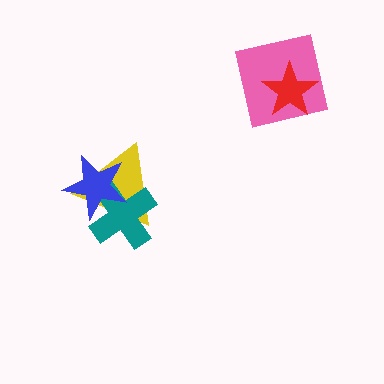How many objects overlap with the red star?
1 object overlaps with the red star.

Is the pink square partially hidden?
Yes, it is partially covered by another shape.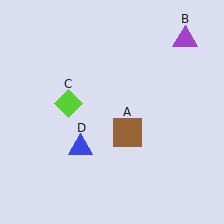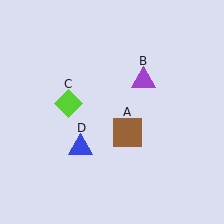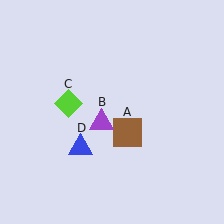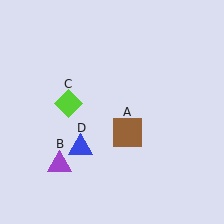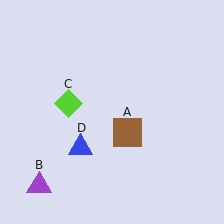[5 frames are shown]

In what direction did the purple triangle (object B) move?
The purple triangle (object B) moved down and to the left.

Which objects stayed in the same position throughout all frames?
Brown square (object A) and lime diamond (object C) and blue triangle (object D) remained stationary.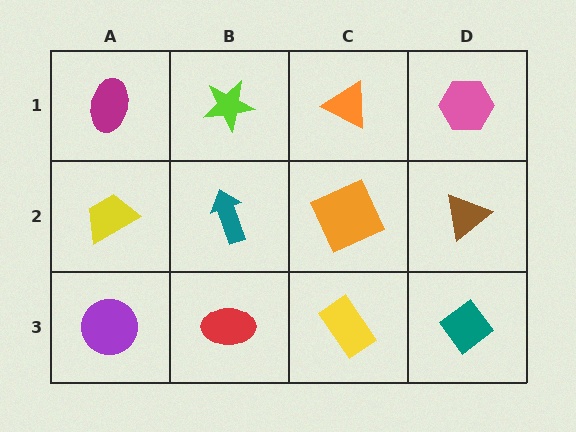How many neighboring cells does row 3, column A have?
2.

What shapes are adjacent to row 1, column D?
A brown triangle (row 2, column D), an orange triangle (row 1, column C).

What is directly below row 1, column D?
A brown triangle.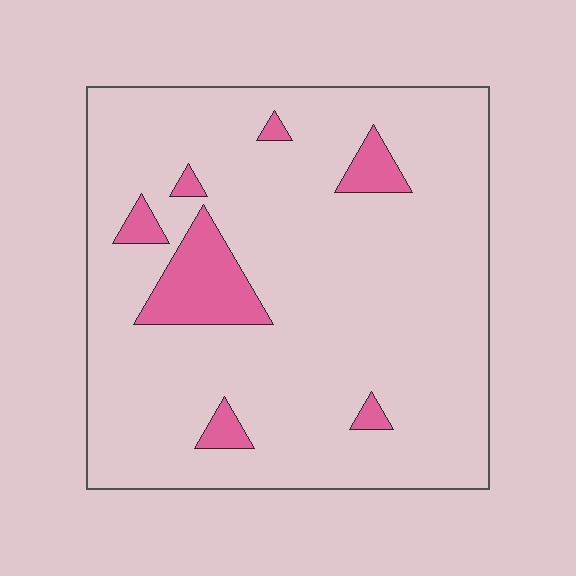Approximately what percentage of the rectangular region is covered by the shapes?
Approximately 10%.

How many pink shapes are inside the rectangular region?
7.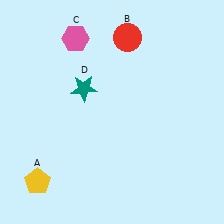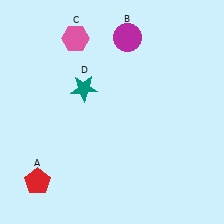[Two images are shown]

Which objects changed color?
A changed from yellow to red. B changed from red to magenta.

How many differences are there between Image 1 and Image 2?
There are 2 differences between the two images.